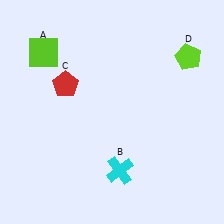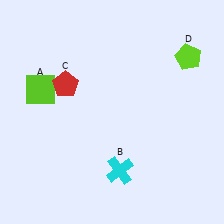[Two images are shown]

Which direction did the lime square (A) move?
The lime square (A) moved down.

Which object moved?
The lime square (A) moved down.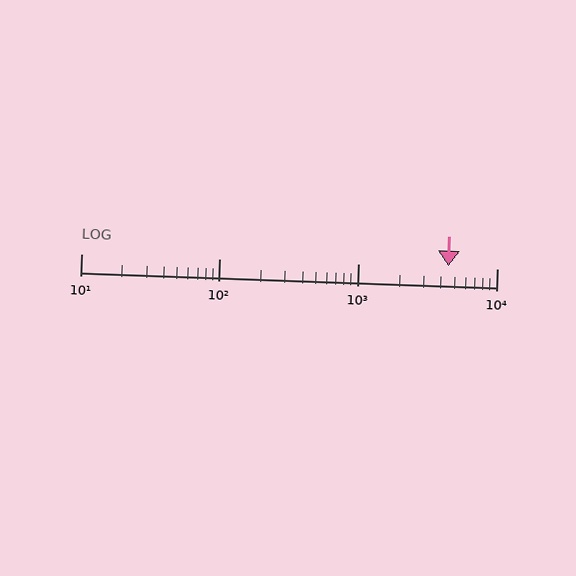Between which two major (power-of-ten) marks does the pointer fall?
The pointer is between 1000 and 10000.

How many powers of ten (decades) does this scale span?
The scale spans 3 decades, from 10 to 10000.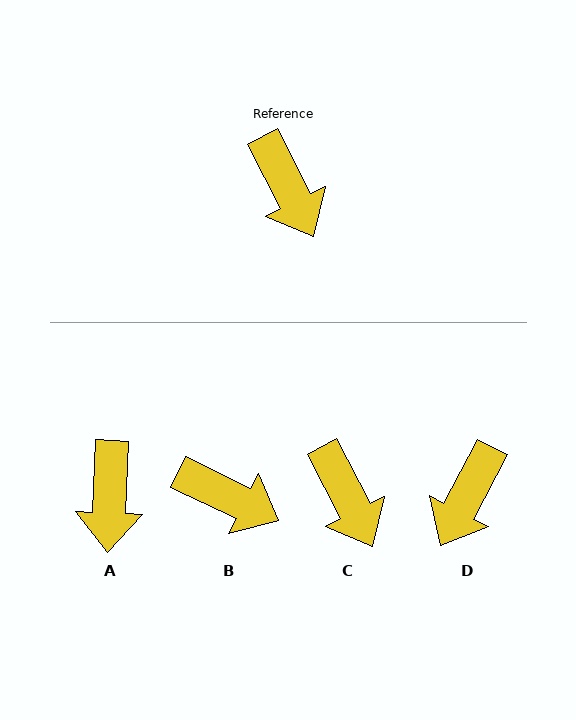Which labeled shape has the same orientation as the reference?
C.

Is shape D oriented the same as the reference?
No, it is off by about 55 degrees.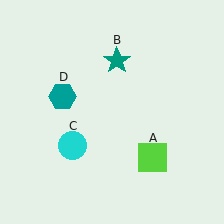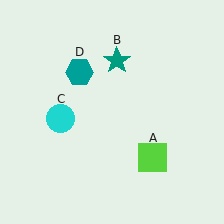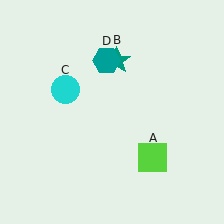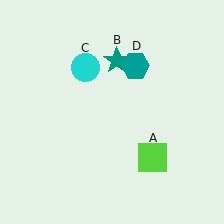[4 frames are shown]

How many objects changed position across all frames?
2 objects changed position: cyan circle (object C), teal hexagon (object D).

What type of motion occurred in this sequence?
The cyan circle (object C), teal hexagon (object D) rotated clockwise around the center of the scene.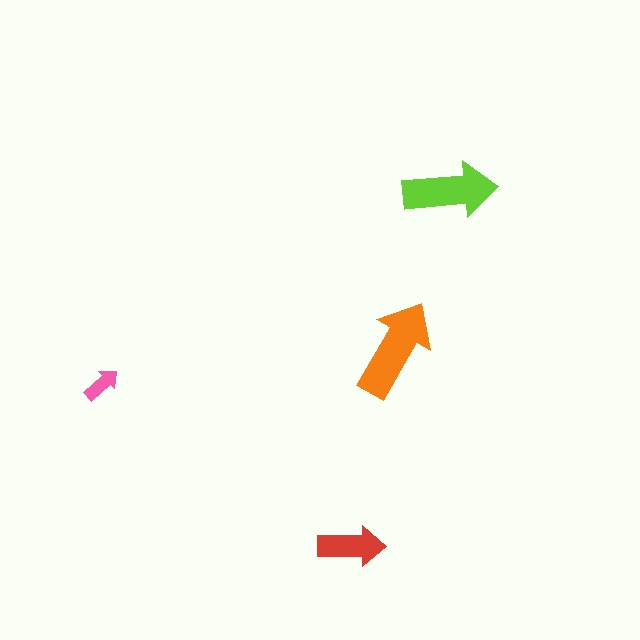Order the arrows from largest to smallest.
the orange one, the lime one, the red one, the pink one.